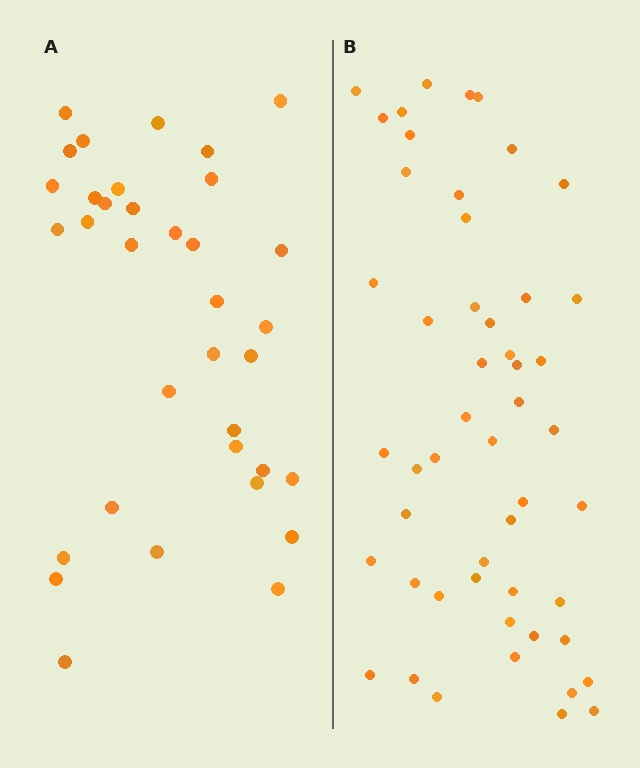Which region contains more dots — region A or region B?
Region B (the right region) has more dots.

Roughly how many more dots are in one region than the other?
Region B has approximately 15 more dots than region A.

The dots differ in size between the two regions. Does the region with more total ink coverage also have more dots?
No. Region A has more total ink coverage because its dots are larger, but region B actually contains more individual dots. Total area can be misleading — the number of items is what matters here.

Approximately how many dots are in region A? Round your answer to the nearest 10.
About 40 dots. (The exact count is 35, which rounds to 40.)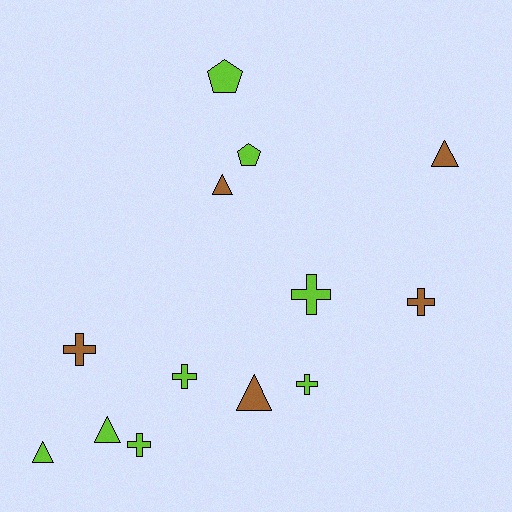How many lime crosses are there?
There are 4 lime crosses.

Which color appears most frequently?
Lime, with 8 objects.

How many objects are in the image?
There are 13 objects.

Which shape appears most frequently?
Cross, with 6 objects.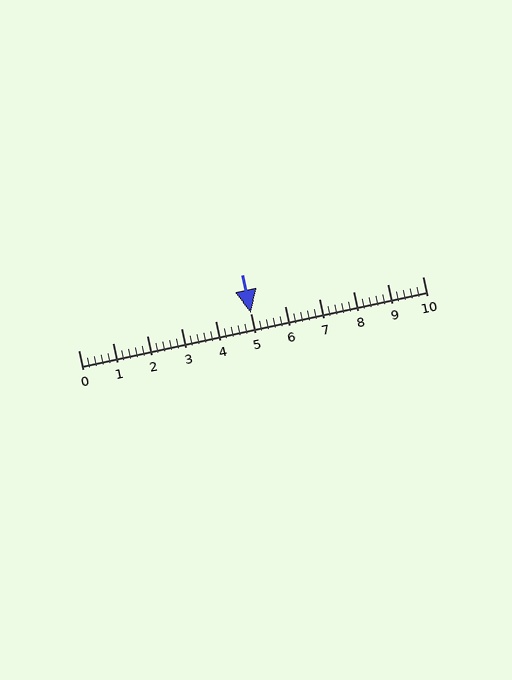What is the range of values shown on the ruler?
The ruler shows values from 0 to 10.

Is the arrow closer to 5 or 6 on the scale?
The arrow is closer to 5.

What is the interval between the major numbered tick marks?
The major tick marks are spaced 1 units apart.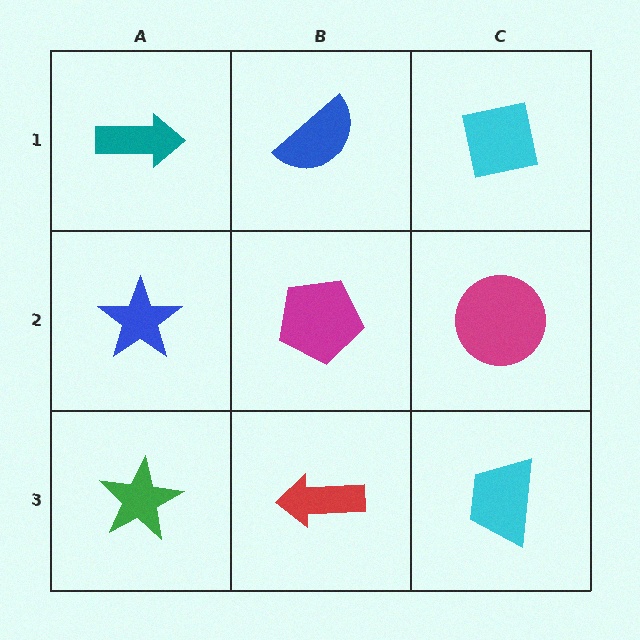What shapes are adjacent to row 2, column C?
A cyan square (row 1, column C), a cyan trapezoid (row 3, column C), a magenta pentagon (row 2, column B).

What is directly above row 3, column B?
A magenta pentagon.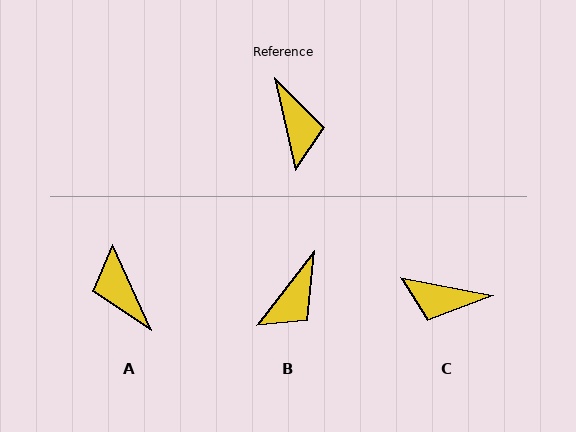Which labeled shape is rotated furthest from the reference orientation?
A, about 169 degrees away.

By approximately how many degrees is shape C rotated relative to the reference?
Approximately 114 degrees clockwise.